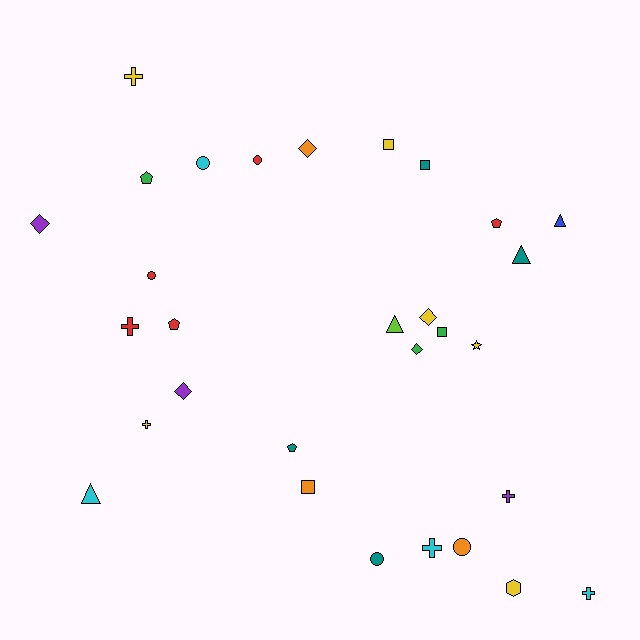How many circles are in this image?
There are 5 circles.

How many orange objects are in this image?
There are 3 orange objects.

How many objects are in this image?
There are 30 objects.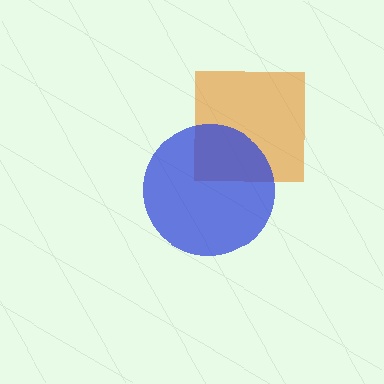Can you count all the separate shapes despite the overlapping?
Yes, there are 2 separate shapes.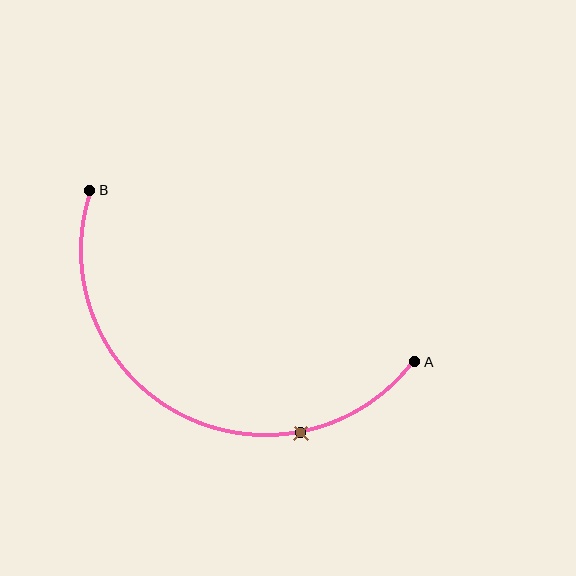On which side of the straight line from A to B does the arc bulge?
The arc bulges below the straight line connecting A and B.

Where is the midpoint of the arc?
The arc midpoint is the point on the curve farthest from the straight line joining A and B. It sits below that line.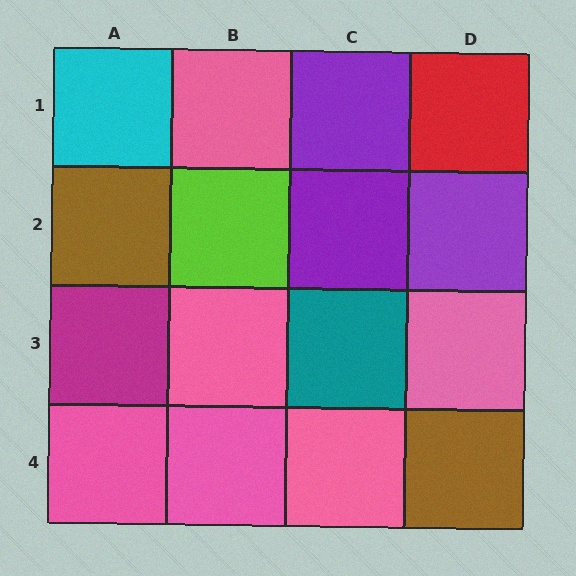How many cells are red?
1 cell is red.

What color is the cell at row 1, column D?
Red.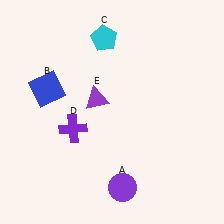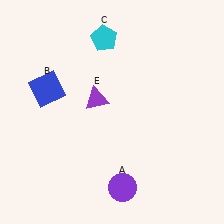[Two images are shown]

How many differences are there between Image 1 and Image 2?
There is 1 difference between the two images.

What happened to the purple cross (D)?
The purple cross (D) was removed in Image 2. It was in the bottom-left area of Image 1.